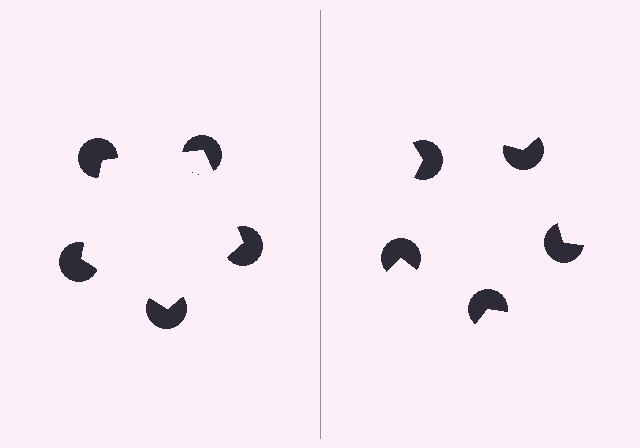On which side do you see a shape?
An illusory pentagon appears on the left side. On the right side the wedge cuts are rotated, so no coherent shape forms.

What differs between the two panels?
The pac-man discs are positioned identically on both sides; only the wedge orientations differ. On the left they align to a pentagon; on the right they are misaligned.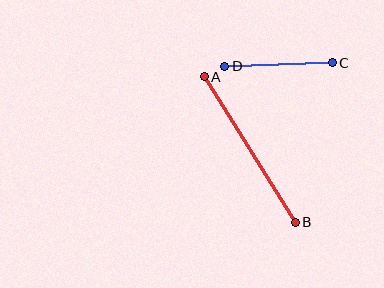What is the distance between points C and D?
The distance is approximately 108 pixels.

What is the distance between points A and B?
The distance is approximately 172 pixels.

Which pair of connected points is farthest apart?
Points A and B are farthest apart.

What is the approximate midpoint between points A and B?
The midpoint is at approximately (250, 150) pixels.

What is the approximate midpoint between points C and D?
The midpoint is at approximately (279, 64) pixels.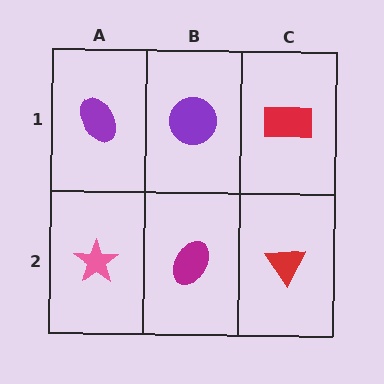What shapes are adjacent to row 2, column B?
A purple circle (row 1, column B), a pink star (row 2, column A), a red triangle (row 2, column C).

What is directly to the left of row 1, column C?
A purple circle.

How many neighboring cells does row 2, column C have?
2.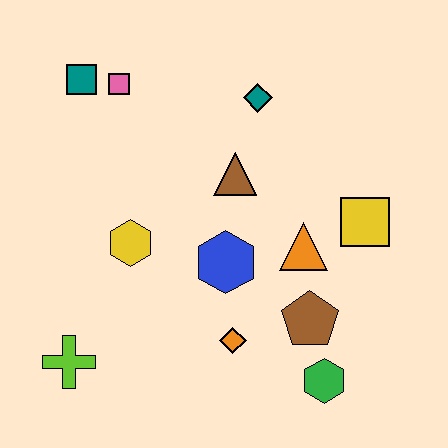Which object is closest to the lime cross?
The yellow hexagon is closest to the lime cross.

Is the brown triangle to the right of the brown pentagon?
No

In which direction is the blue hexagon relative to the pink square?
The blue hexagon is below the pink square.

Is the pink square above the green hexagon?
Yes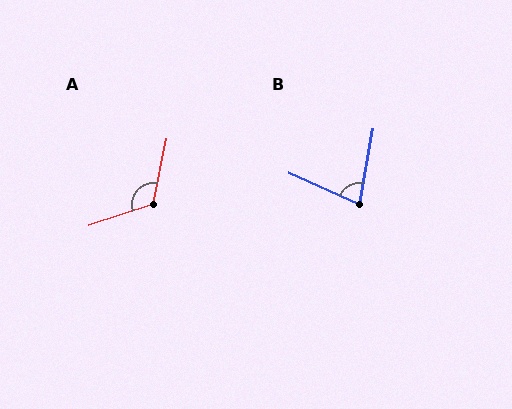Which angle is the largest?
A, at approximately 120 degrees.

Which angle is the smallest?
B, at approximately 75 degrees.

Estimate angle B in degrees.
Approximately 75 degrees.